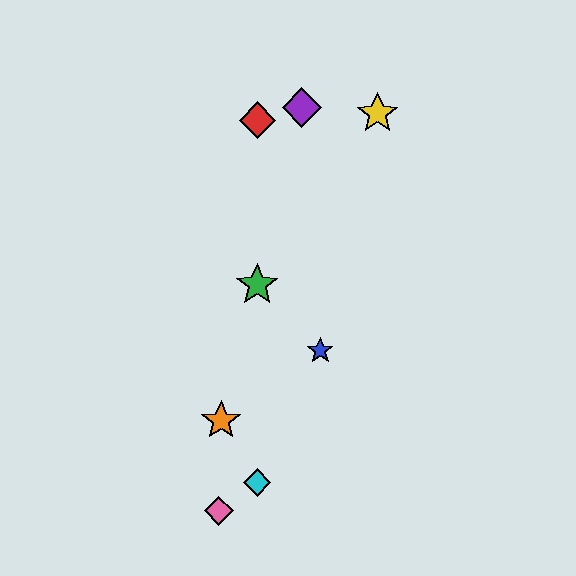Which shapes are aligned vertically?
The red diamond, the green star, the cyan diamond are aligned vertically.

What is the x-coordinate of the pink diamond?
The pink diamond is at x≈219.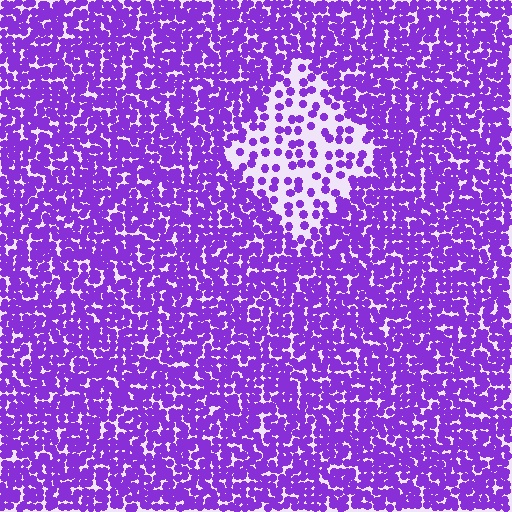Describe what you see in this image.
The image contains small purple elements arranged at two different densities. A diamond-shaped region is visible where the elements are less densely packed than the surrounding area.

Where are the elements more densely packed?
The elements are more densely packed outside the diamond boundary.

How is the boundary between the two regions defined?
The boundary is defined by a change in element density (approximately 2.8x ratio). All elements are the same color, size, and shape.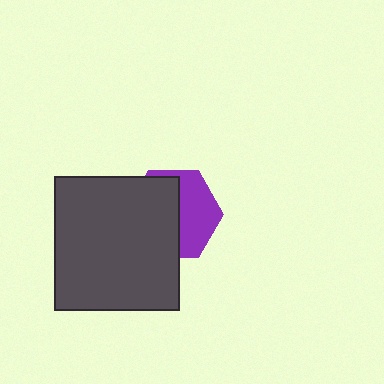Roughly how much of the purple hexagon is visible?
About half of it is visible (roughly 45%).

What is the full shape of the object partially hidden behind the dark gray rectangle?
The partially hidden object is a purple hexagon.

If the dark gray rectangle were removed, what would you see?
You would see the complete purple hexagon.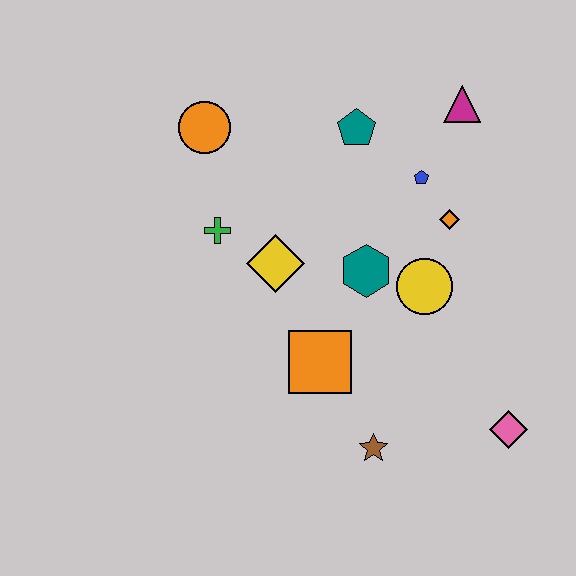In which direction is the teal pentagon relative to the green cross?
The teal pentagon is to the right of the green cross.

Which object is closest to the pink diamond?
The brown star is closest to the pink diamond.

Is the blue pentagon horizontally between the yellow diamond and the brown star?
No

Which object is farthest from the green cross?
The pink diamond is farthest from the green cross.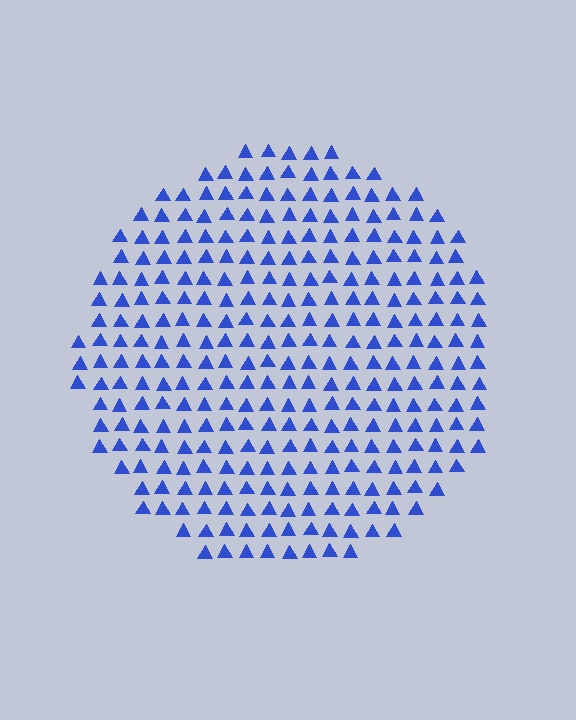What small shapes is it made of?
It is made of small triangles.